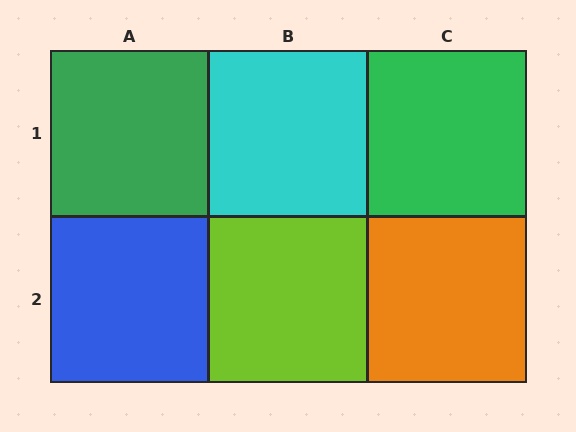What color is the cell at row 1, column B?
Cyan.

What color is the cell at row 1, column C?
Green.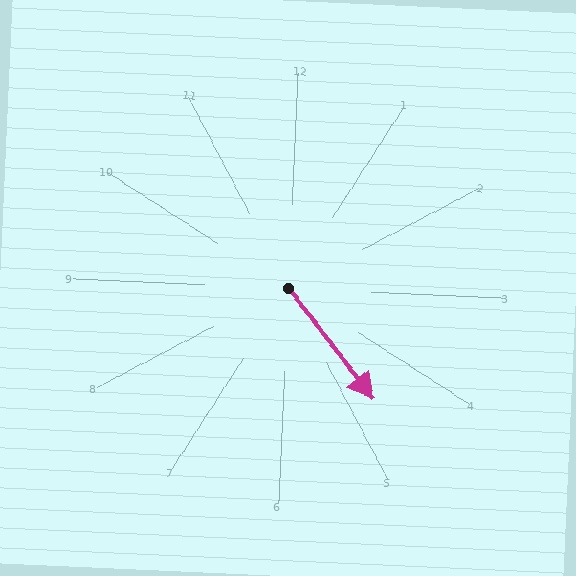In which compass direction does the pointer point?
Southeast.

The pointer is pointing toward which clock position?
Roughly 5 o'clock.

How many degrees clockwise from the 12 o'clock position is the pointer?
Approximately 140 degrees.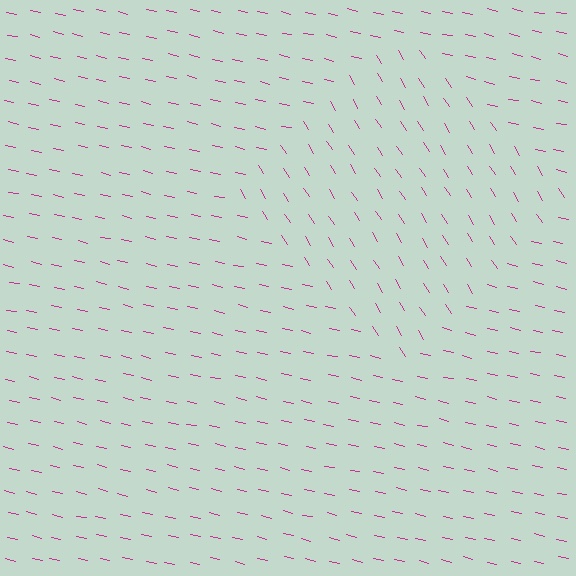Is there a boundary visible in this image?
Yes, there is a texture boundary formed by a change in line orientation.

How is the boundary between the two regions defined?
The boundary is defined purely by a change in line orientation (approximately 45 degrees difference). All lines are the same color and thickness.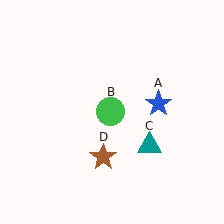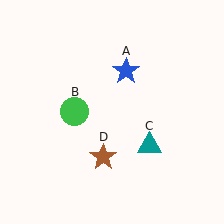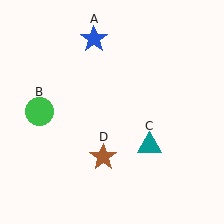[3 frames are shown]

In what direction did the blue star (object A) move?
The blue star (object A) moved up and to the left.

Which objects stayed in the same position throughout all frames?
Teal triangle (object C) and brown star (object D) remained stationary.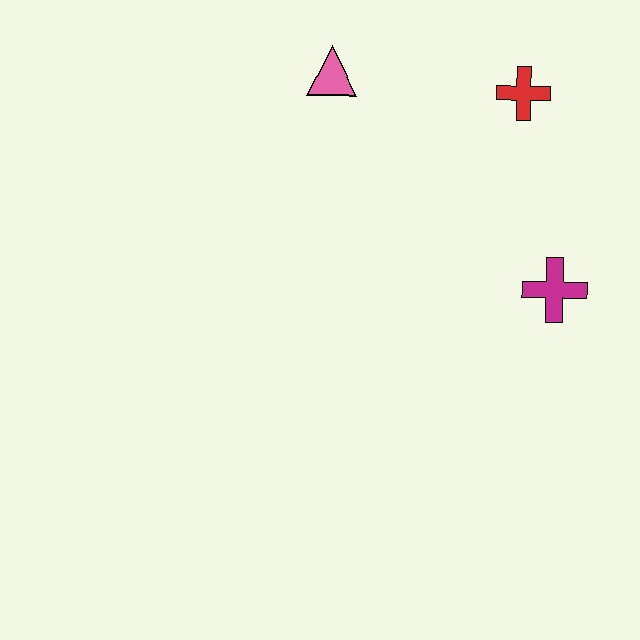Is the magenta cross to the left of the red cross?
No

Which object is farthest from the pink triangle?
The magenta cross is farthest from the pink triangle.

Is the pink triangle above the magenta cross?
Yes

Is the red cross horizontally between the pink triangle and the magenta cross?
Yes